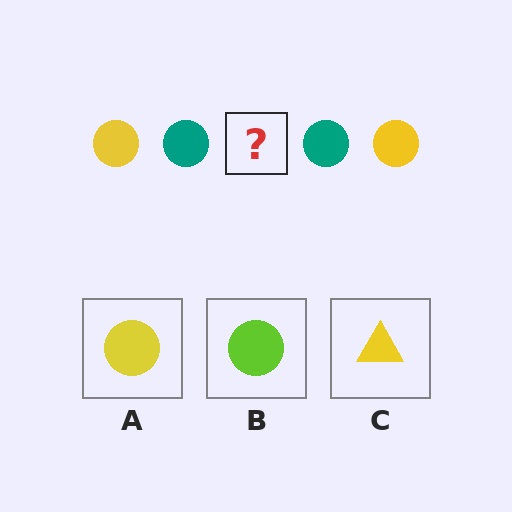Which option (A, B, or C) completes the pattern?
A.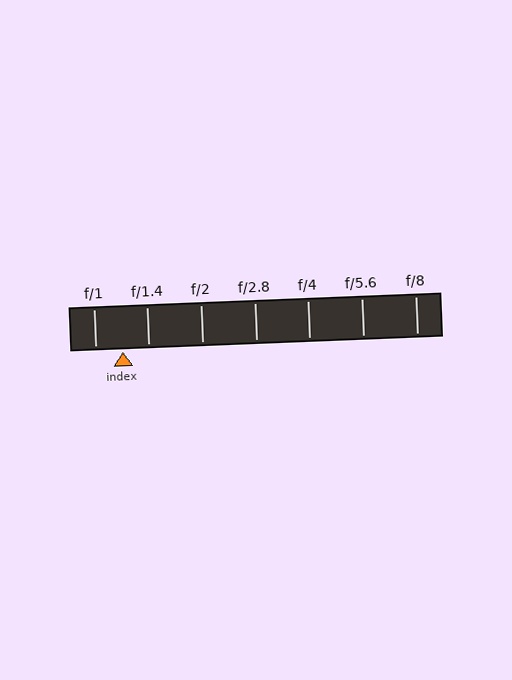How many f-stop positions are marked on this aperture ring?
There are 7 f-stop positions marked.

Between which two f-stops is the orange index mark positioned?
The index mark is between f/1 and f/1.4.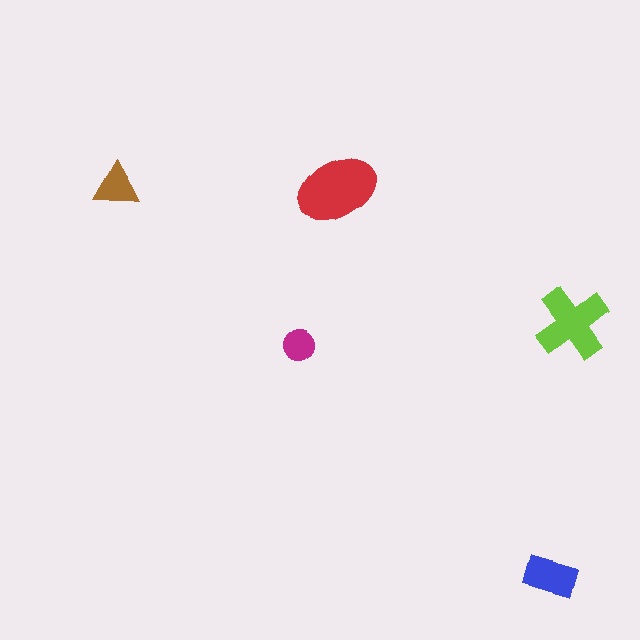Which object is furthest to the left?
The brown triangle is leftmost.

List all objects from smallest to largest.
The magenta circle, the brown triangle, the blue rectangle, the lime cross, the red ellipse.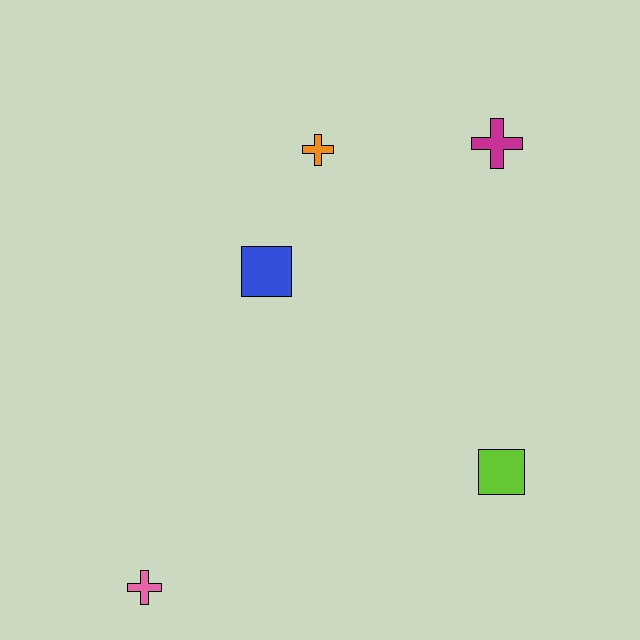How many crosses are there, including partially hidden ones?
There are 3 crosses.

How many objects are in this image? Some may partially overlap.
There are 5 objects.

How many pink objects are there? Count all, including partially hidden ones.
There is 1 pink object.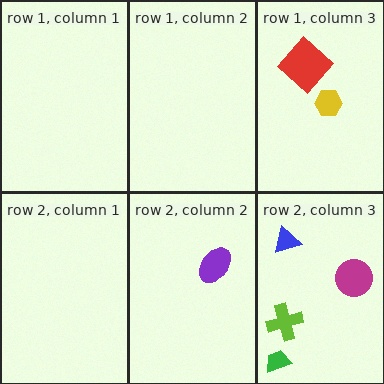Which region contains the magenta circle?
The row 2, column 3 region.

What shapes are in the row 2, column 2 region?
The purple ellipse.